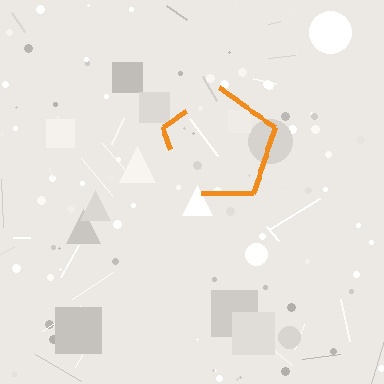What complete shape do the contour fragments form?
The contour fragments form a pentagon.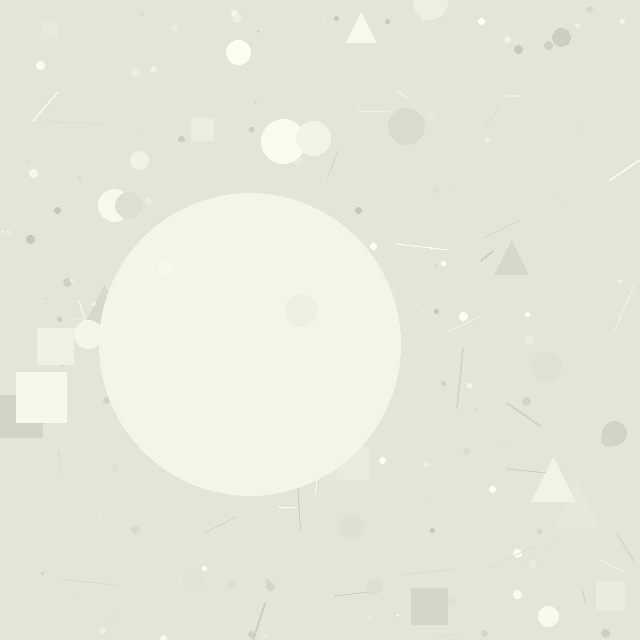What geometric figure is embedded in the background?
A circle is embedded in the background.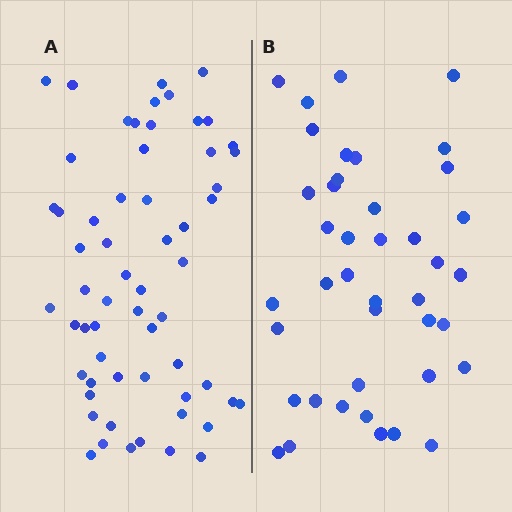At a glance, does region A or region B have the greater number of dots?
Region A (the left region) has more dots.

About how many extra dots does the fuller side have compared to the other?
Region A has approximately 20 more dots than region B.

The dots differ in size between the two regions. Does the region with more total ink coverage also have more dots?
No. Region B has more total ink coverage because its dots are larger, but region A actually contains more individual dots. Total area can be misleading — the number of items is what matters here.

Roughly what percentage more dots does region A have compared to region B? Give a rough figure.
About 45% more.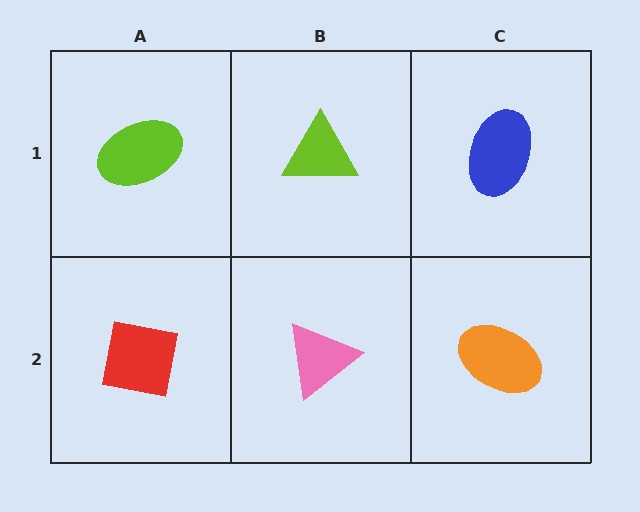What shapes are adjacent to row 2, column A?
A lime ellipse (row 1, column A), a pink triangle (row 2, column B).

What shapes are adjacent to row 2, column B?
A lime triangle (row 1, column B), a red square (row 2, column A), an orange ellipse (row 2, column C).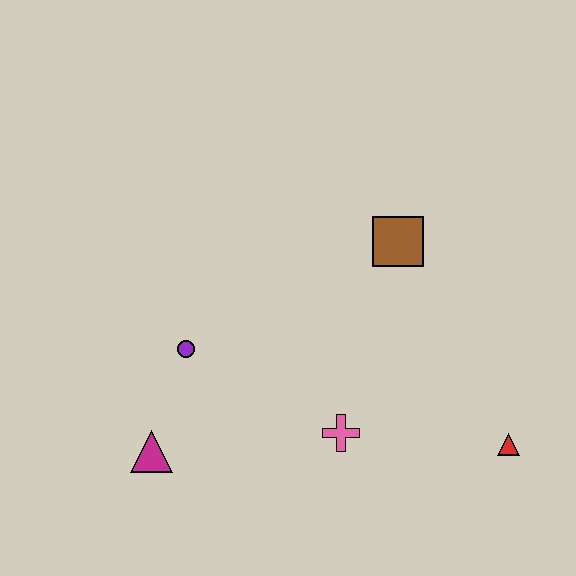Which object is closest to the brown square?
The pink cross is closest to the brown square.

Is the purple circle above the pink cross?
Yes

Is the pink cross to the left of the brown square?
Yes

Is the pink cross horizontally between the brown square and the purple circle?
Yes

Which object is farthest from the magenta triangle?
The red triangle is farthest from the magenta triangle.